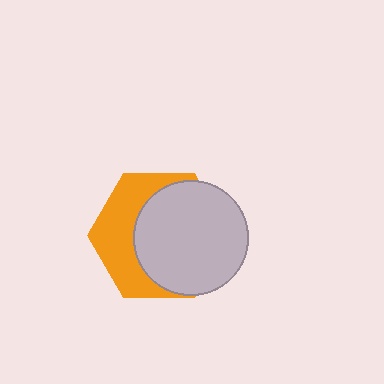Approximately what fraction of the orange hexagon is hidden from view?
Roughly 59% of the orange hexagon is hidden behind the light gray circle.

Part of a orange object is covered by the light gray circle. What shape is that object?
It is a hexagon.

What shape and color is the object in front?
The object in front is a light gray circle.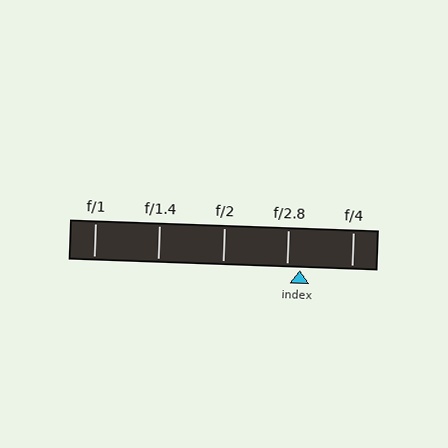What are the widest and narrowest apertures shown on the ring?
The widest aperture shown is f/1 and the narrowest is f/4.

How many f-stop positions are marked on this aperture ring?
There are 5 f-stop positions marked.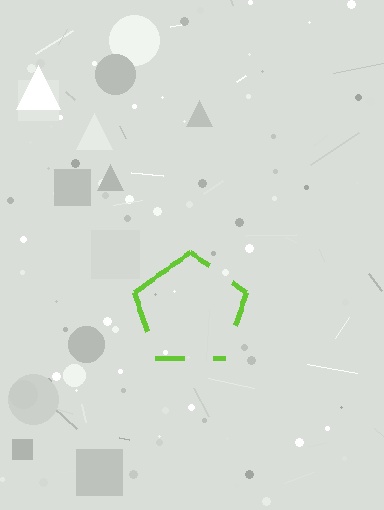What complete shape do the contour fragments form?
The contour fragments form a pentagon.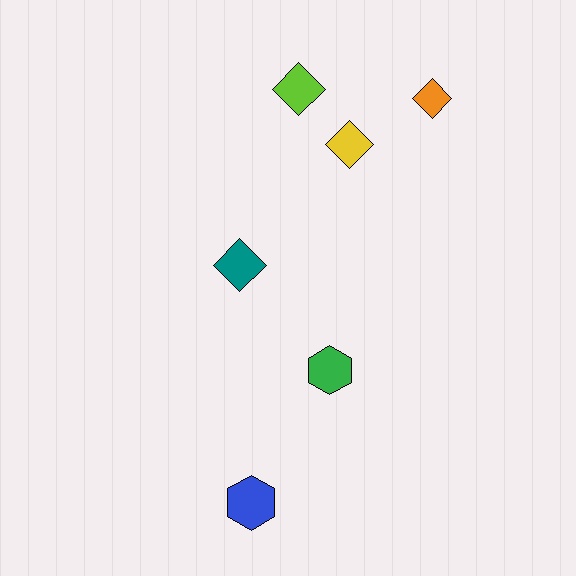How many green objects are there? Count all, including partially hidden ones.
There is 1 green object.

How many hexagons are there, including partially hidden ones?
There are 2 hexagons.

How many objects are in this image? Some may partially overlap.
There are 6 objects.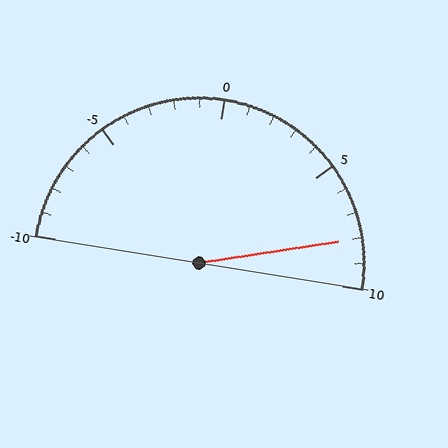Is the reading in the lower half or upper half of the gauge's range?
The reading is in the upper half of the range (-10 to 10).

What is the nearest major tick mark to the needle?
The nearest major tick mark is 10.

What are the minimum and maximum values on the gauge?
The gauge ranges from -10 to 10.